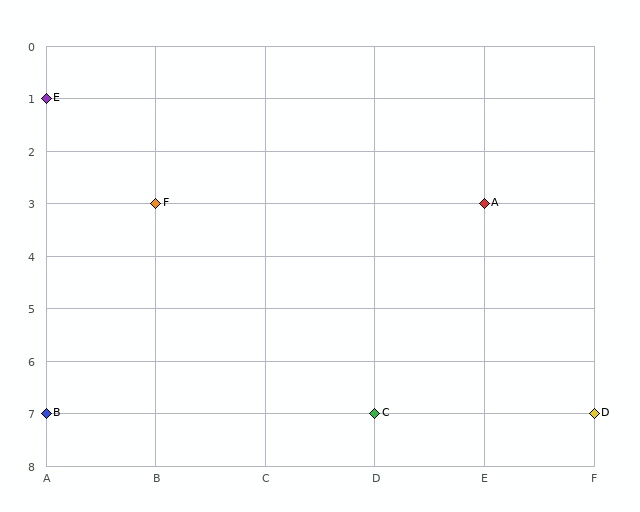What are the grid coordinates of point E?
Point E is at grid coordinates (A, 1).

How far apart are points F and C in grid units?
Points F and C are 2 columns and 4 rows apart (about 4.5 grid units diagonally).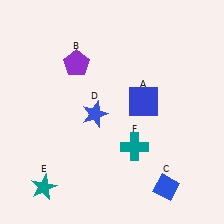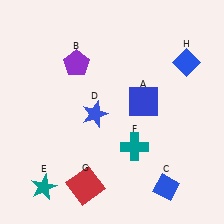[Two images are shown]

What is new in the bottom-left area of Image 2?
A red square (G) was added in the bottom-left area of Image 2.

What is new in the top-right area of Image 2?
A blue diamond (H) was added in the top-right area of Image 2.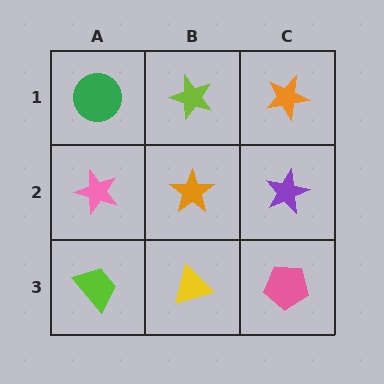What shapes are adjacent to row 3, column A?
A pink star (row 2, column A), a yellow triangle (row 3, column B).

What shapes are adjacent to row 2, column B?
A lime star (row 1, column B), a yellow triangle (row 3, column B), a pink star (row 2, column A), a purple star (row 2, column C).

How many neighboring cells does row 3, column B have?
3.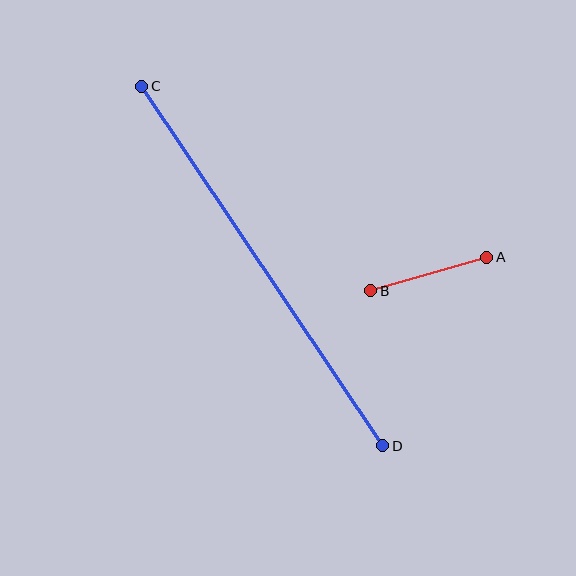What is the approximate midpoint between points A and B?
The midpoint is at approximately (429, 274) pixels.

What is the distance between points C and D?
The distance is approximately 433 pixels.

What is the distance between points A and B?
The distance is approximately 121 pixels.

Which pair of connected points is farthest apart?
Points C and D are farthest apart.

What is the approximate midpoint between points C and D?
The midpoint is at approximately (262, 266) pixels.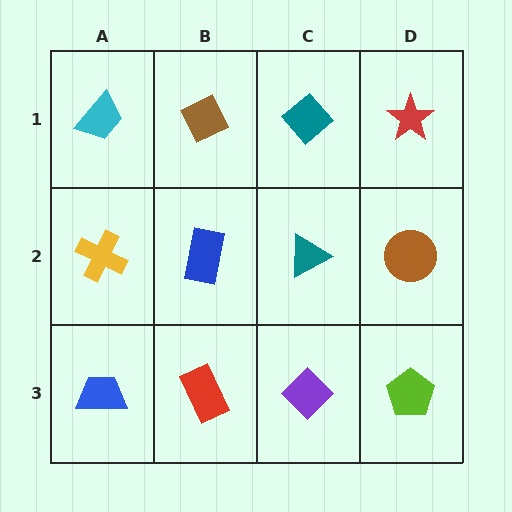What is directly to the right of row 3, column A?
A red rectangle.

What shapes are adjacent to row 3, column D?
A brown circle (row 2, column D), a purple diamond (row 3, column C).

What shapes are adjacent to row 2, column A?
A cyan trapezoid (row 1, column A), a blue trapezoid (row 3, column A), a blue rectangle (row 2, column B).